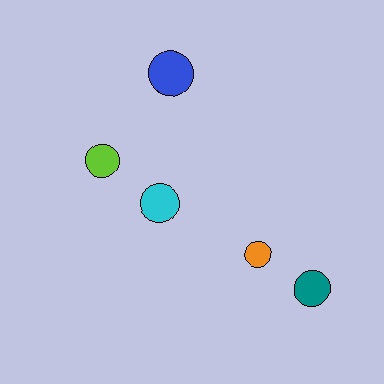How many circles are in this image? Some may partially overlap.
There are 5 circles.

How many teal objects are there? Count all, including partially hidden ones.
There is 1 teal object.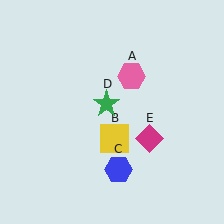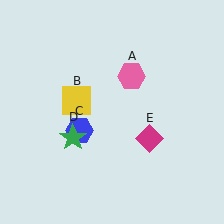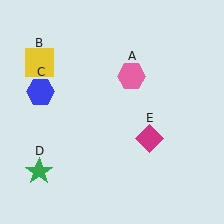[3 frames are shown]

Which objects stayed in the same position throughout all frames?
Pink hexagon (object A) and magenta diamond (object E) remained stationary.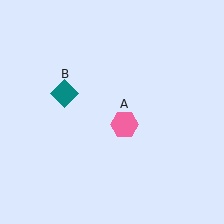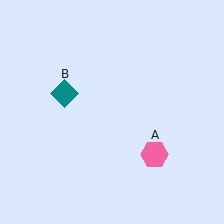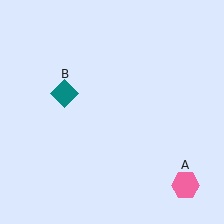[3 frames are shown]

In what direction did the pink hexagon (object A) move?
The pink hexagon (object A) moved down and to the right.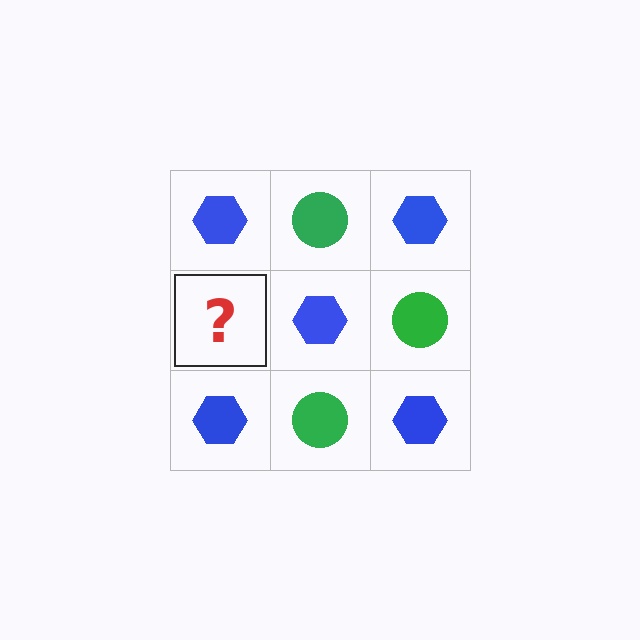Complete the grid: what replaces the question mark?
The question mark should be replaced with a green circle.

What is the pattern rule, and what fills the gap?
The rule is that it alternates blue hexagon and green circle in a checkerboard pattern. The gap should be filled with a green circle.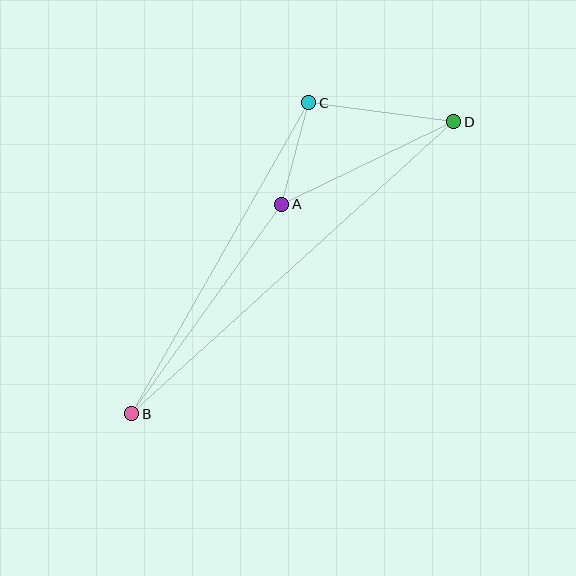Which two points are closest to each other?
Points A and C are closest to each other.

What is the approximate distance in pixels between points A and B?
The distance between A and B is approximately 257 pixels.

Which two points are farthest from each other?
Points B and D are farthest from each other.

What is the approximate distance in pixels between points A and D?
The distance between A and D is approximately 191 pixels.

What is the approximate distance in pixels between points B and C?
The distance between B and C is approximately 357 pixels.